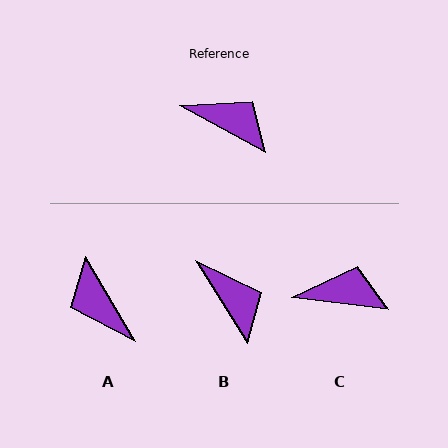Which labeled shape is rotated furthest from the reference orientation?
A, about 149 degrees away.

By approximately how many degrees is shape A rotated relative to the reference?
Approximately 149 degrees counter-clockwise.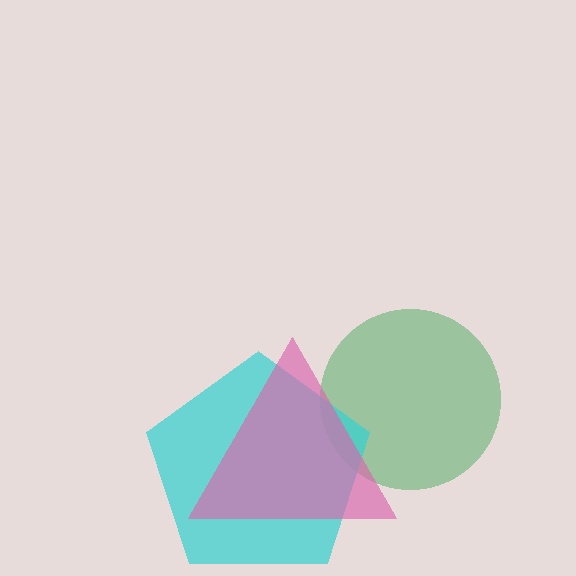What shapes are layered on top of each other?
The layered shapes are: a green circle, a cyan pentagon, a pink triangle.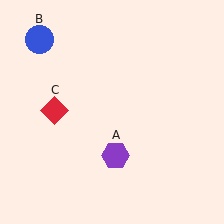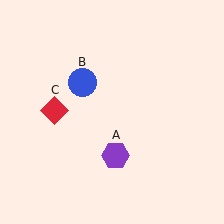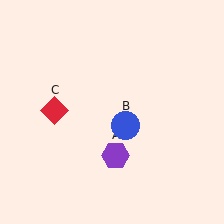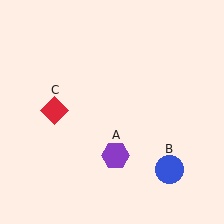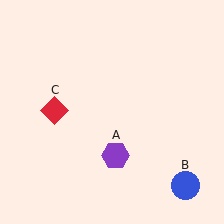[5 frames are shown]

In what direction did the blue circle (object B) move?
The blue circle (object B) moved down and to the right.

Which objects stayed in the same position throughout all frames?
Purple hexagon (object A) and red diamond (object C) remained stationary.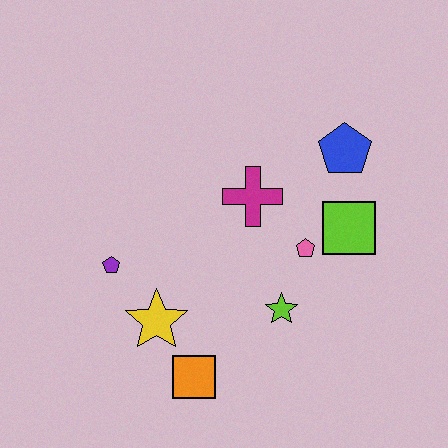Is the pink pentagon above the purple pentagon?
Yes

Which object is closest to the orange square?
The yellow star is closest to the orange square.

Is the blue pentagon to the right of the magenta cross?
Yes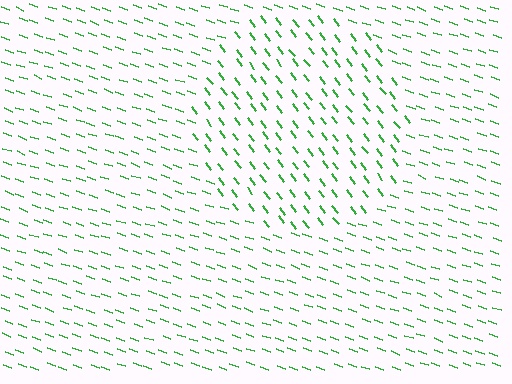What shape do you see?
I see a circle.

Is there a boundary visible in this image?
Yes, there is a texture boundary formed by a change in line orientation.